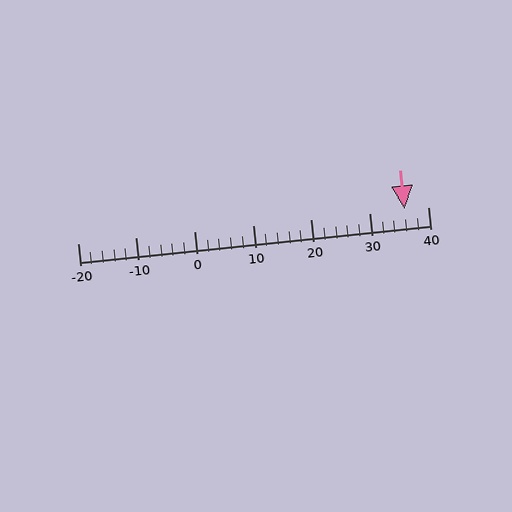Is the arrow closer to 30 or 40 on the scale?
The arrow is closer to 40.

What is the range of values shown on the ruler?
The ruler shows values from -20 to 40.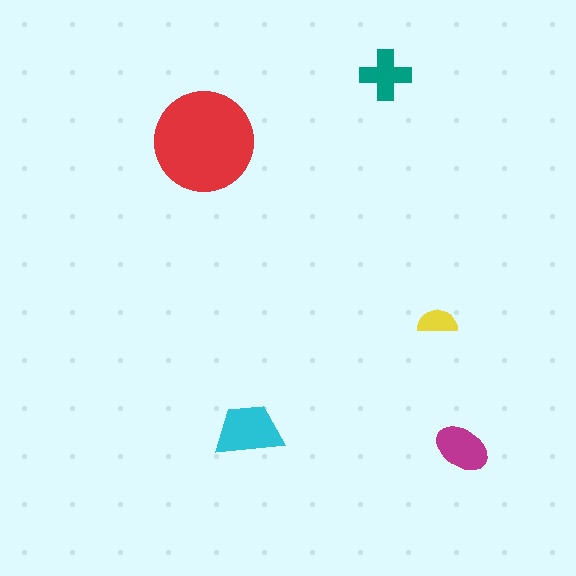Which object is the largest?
The red circle.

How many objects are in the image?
There are 5 objects in the image.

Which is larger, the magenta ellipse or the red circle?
The red circle.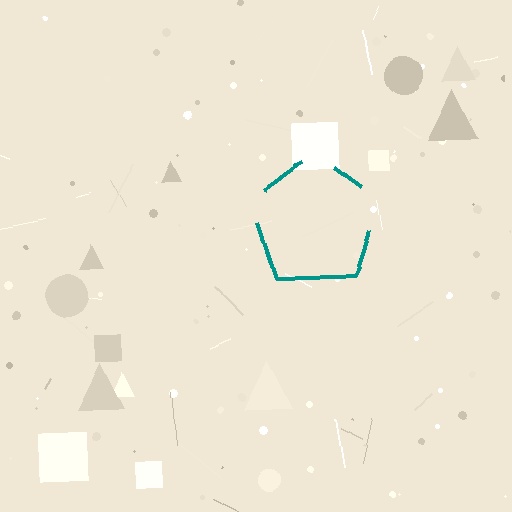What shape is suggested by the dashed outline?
The dashed outline suggests a pentagon.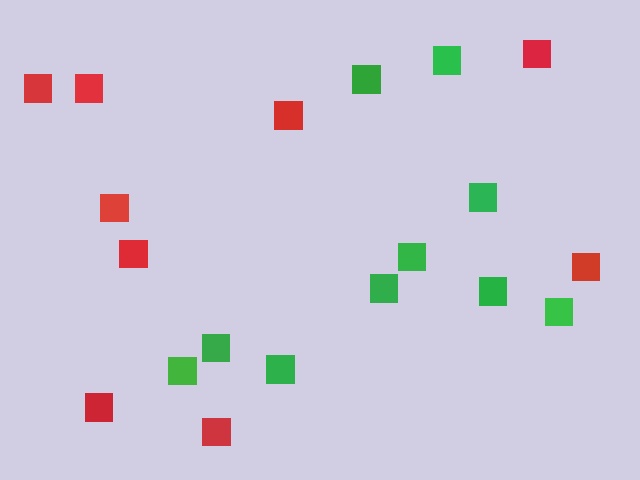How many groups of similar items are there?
There are 2 groups: one group of red squares (9) and one group of green squares (10).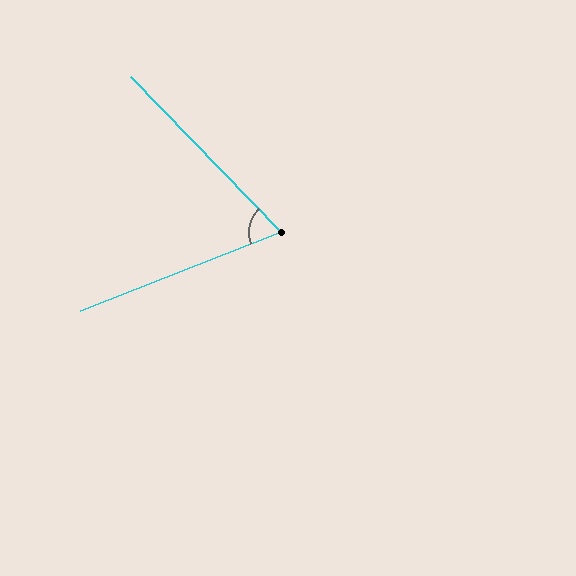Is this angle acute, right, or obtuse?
It is acute.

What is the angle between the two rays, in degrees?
Approximately 67 degrees.